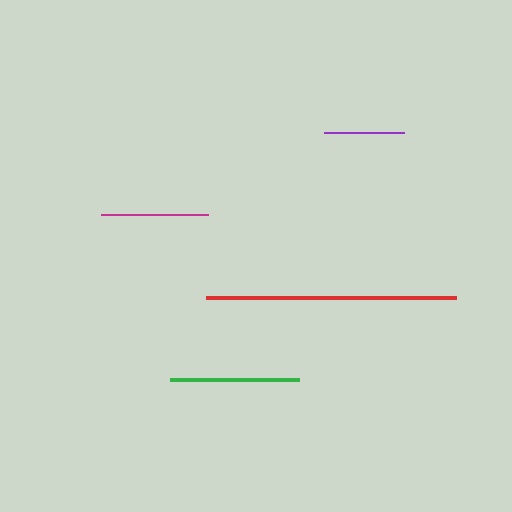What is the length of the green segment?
The green segment is approximately 129 pixels long.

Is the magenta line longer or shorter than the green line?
The green line is longer than the magenta line.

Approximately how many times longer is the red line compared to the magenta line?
The red line is approximately 2.3 times the length of the magenta line.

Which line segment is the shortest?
The purple line is the shortest at approximately 81 pixels.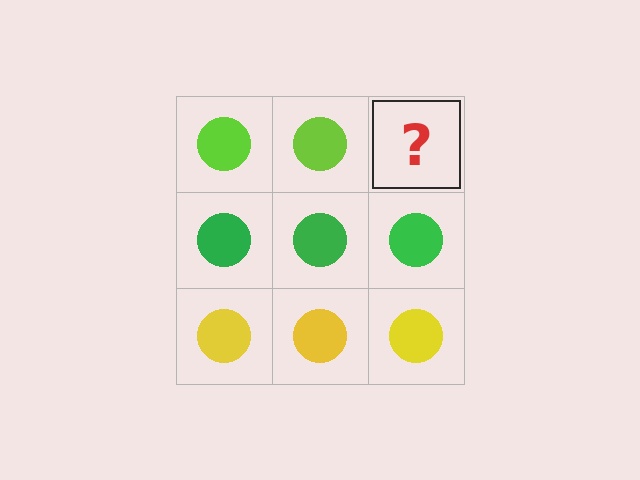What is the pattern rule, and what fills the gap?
The rule is that each row has a consistent color. The gap should be filled with a lime circle.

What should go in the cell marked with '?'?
The missing cell should contain a lime circle.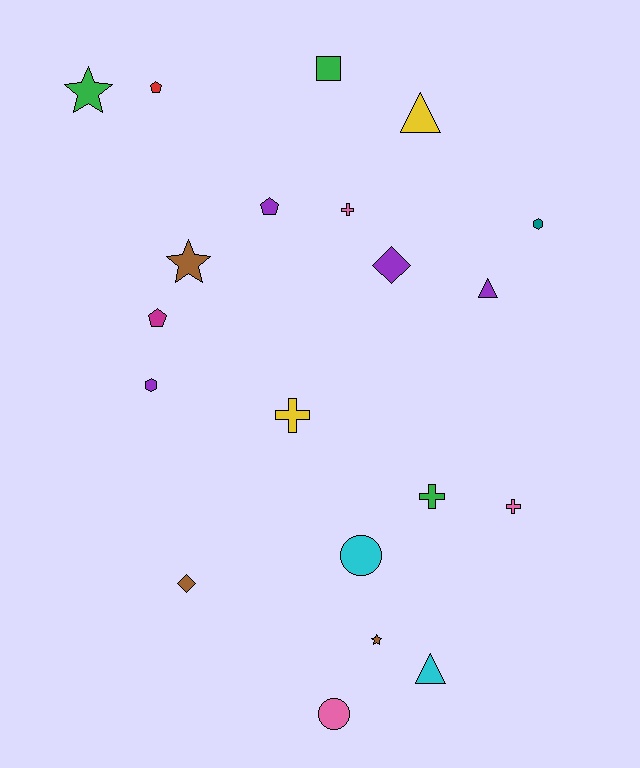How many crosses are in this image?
There are 4 crosses.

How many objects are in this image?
There are 20 objects.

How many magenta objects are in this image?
There is 1 magenta object.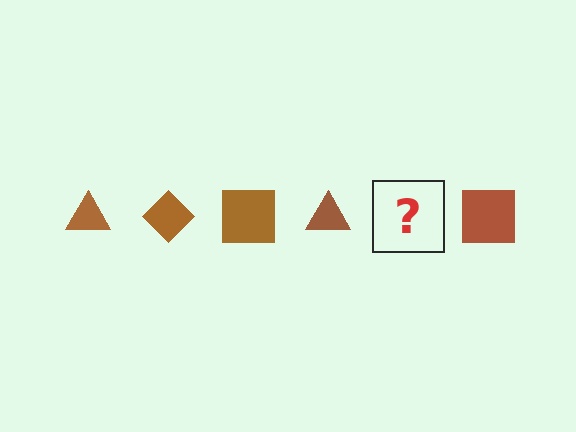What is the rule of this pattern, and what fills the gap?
The rule is that the pattern cycles through triangle, diamond, square shapes in brown. The gap should be filled with a brown diamond.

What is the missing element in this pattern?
The missing element is a brown diamond.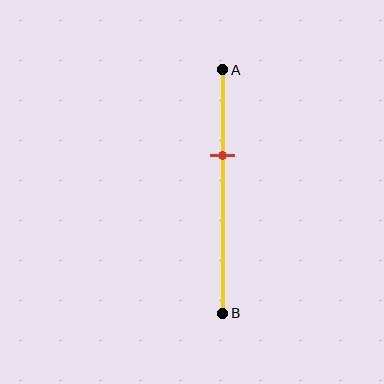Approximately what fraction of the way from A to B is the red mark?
The red mark is approximately 35% of the way from A to B.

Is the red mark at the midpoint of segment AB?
No, the mark is at about 35% from A, not at the 50% midpoint.